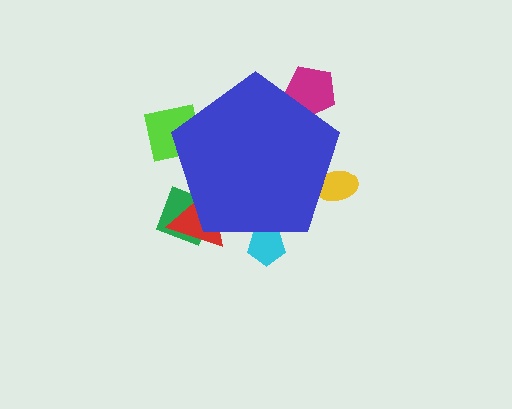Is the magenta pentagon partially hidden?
Yes, the magenta pentagon is partially hidden behind the blue pentagon.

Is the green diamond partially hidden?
Yes, the green diamond is partially hidden behind the blue pentagon.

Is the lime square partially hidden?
Yes, the lime square is partially hidden behind the blue pentagon.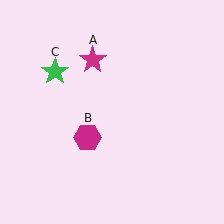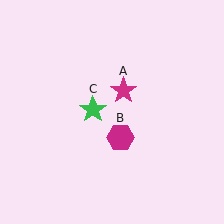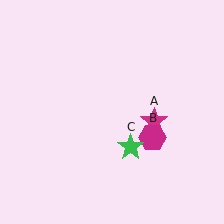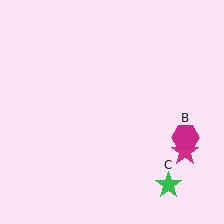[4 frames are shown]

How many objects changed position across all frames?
3 objects changed position: magenta star (object A), magenta hexagon (object B), green star (object C).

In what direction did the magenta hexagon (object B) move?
The magenta hexagon (object B) moved right.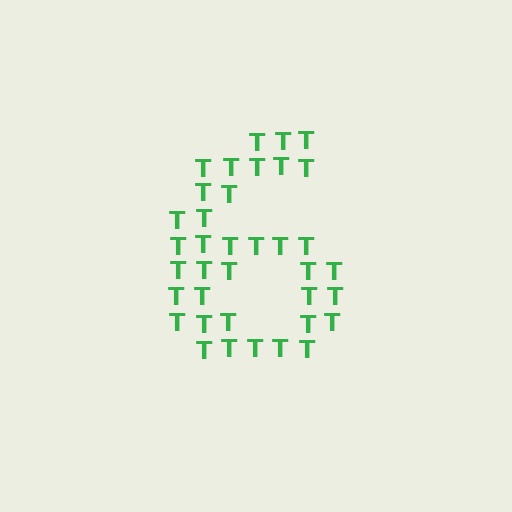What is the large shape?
The large shape is the digit 6.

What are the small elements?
The small elements are letter T's.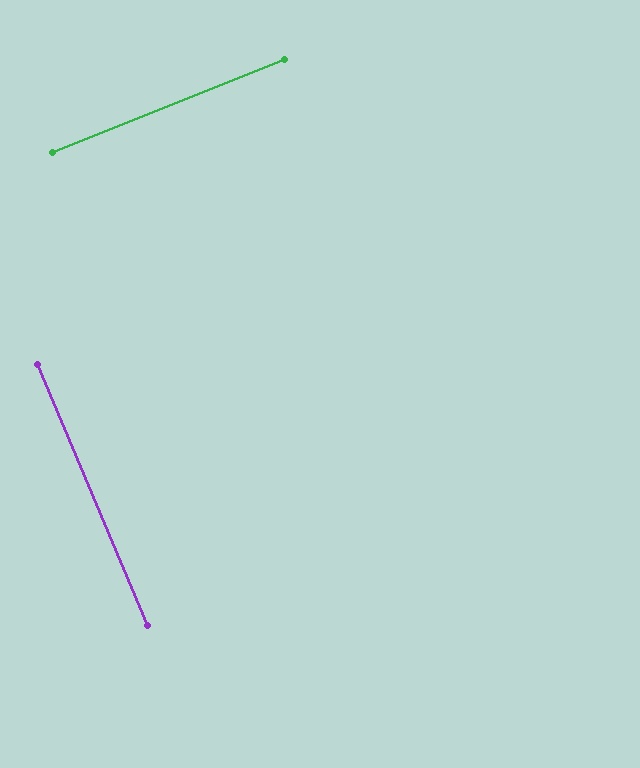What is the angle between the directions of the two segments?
Approximately 89 degrees.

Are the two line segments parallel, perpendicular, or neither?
Perpendicular — they meet at approximately 89°.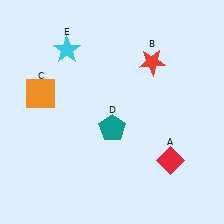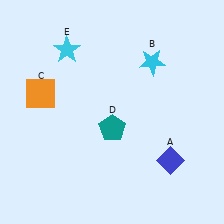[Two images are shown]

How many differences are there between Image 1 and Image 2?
There are 2 differences between the two images.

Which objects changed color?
A changed from red to blue. B changed from red to cyan.